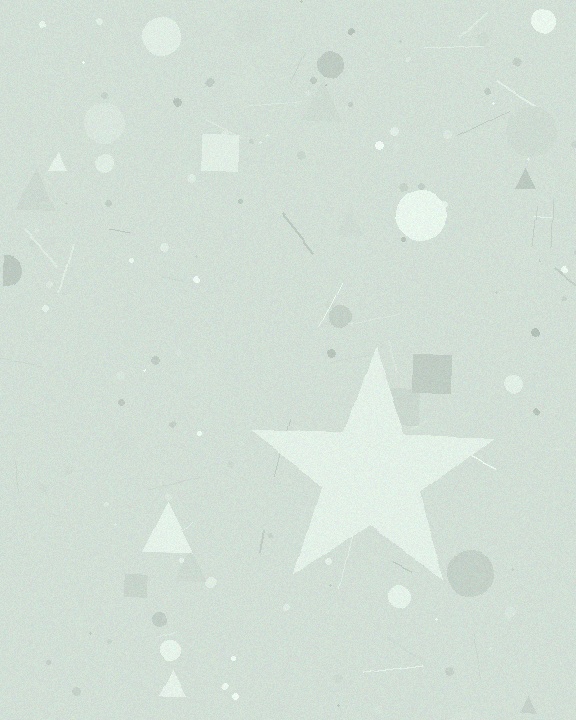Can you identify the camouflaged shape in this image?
The camouflaged shape is a star.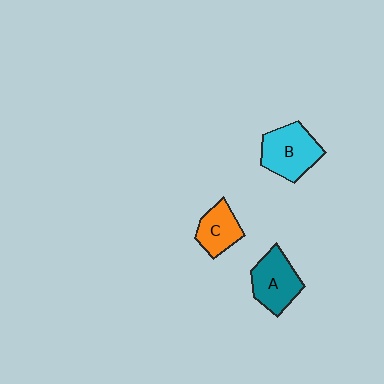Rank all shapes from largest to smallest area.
From largest to smallest: B (cyan), A (teal), C (orange).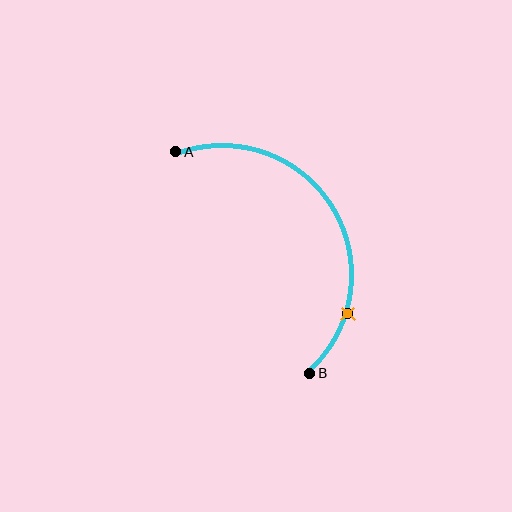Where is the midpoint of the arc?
The arc midpoint is the point on the curve farthest from the straight line joining A and B. It sits to the right of that line.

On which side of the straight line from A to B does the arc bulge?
The arc bulges to the right of the straight line connecting A and B.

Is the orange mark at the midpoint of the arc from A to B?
No. The orange mark lies on the arc but is closer to endpoint B. The arc midpoint would be at the point on the curve equidistant along the arc from both A and B.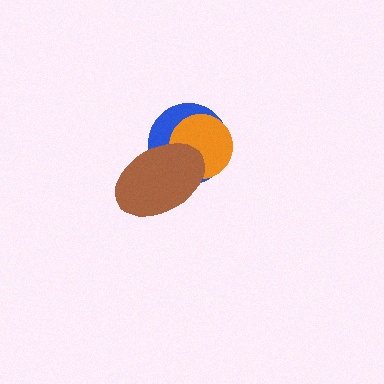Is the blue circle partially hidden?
Yes, it is partially covered by another shape.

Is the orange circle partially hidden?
Yes, it is partially covered by another shape.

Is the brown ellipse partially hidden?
No, no other shape covers it.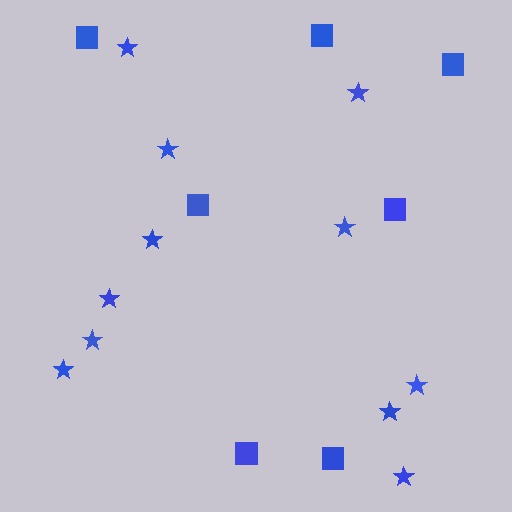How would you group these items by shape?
There are 2 groups: one group of stars (11) and one group of squares (7).